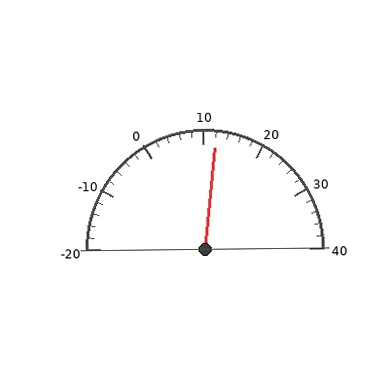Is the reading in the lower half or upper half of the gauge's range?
The reading is in the upper half of the range (-20 to 40).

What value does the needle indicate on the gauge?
The needle indicates approximately 12.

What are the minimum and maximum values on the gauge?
The gauge ranges from -20 to 40.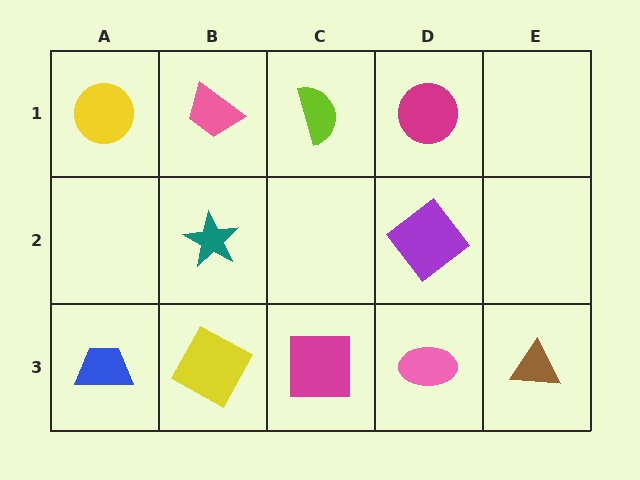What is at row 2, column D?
A purple diamond.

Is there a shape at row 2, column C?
No, that cell is empty.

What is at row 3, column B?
A yellow square.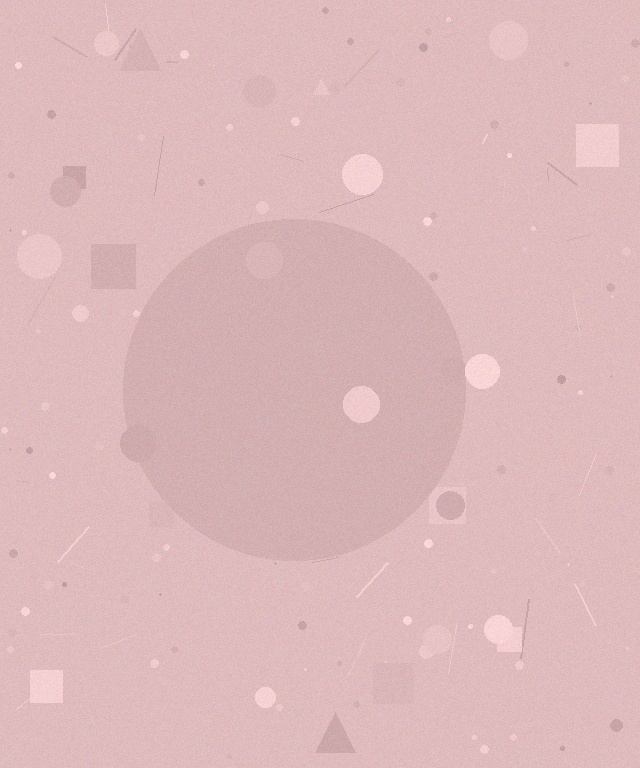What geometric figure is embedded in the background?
A circle is embedded in the background.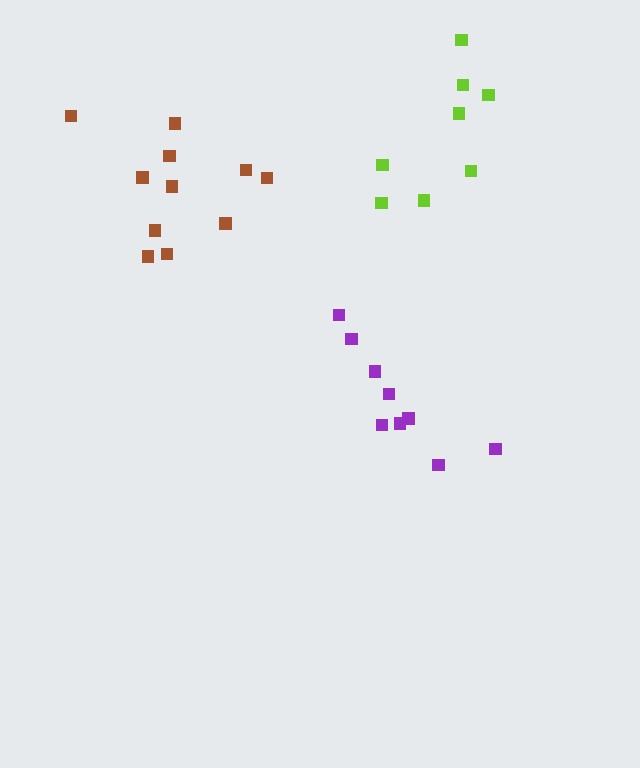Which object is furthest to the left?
The brown cluster is leftmost.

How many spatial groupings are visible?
There are 3 spatial groupings.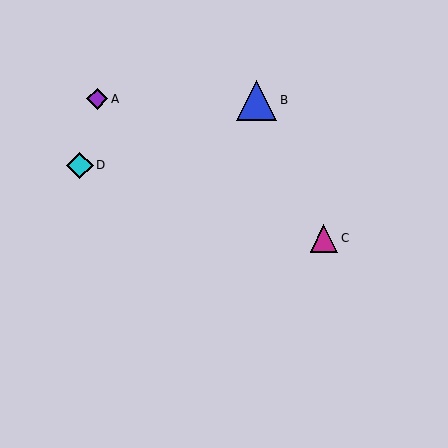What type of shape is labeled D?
Shape D is a cyan diamond.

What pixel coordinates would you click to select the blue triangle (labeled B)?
Click at (257, 100) to select the blue triangle B.